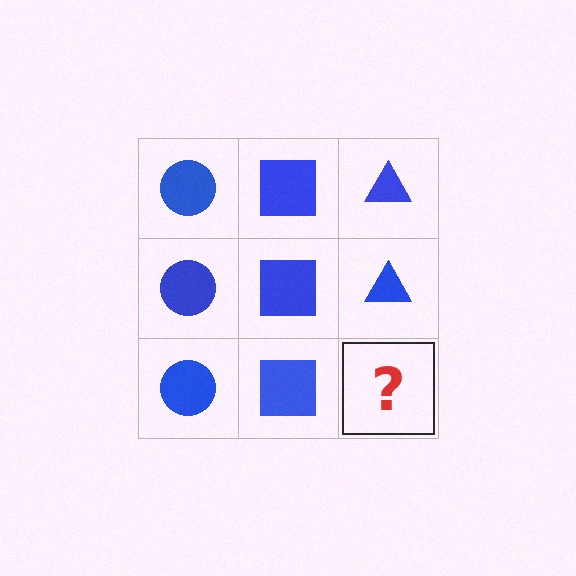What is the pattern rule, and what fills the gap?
The rule is that each column has a consistent shape. The gap should be filled with a blue triangle.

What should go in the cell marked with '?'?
The missing cell should contain a blue triangle.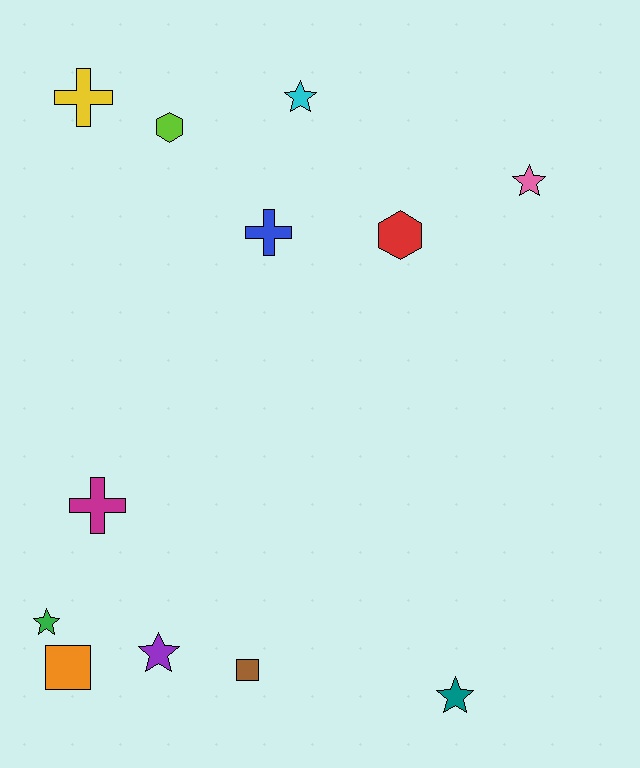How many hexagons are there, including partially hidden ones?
There are 2 hexagons.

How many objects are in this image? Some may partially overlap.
There are 12 objects.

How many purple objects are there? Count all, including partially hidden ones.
There is 1 purple object.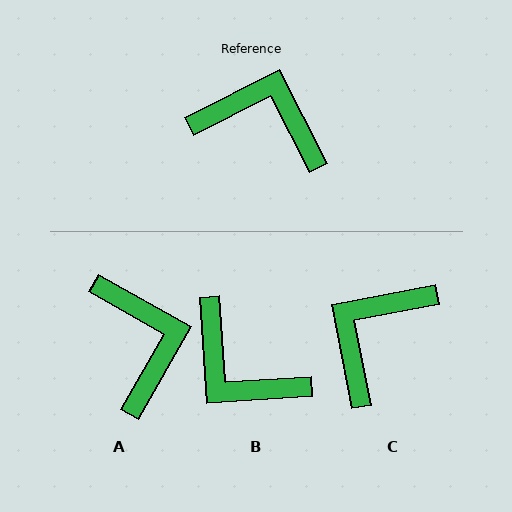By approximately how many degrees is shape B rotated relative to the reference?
Approximately 157 degrees counter-clockwise.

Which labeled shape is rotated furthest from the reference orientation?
B, about 157 degrees away.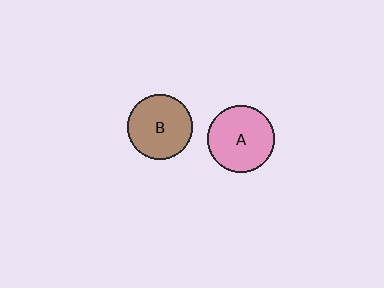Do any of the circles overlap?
No, none of the circles overlap.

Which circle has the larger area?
Circle A (pink).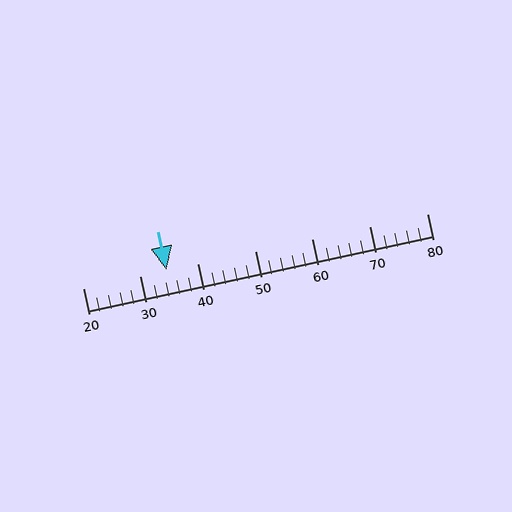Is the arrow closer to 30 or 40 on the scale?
The arrow is closer to 30.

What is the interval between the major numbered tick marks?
The major tick marks are spaced 10 units apart.